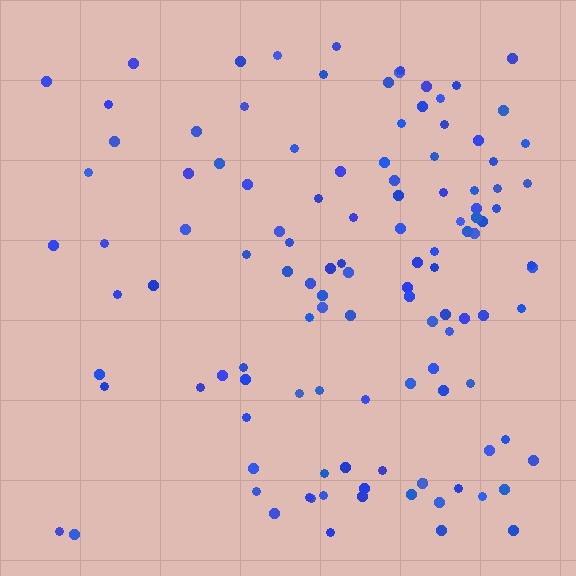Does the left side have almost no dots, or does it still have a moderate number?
Still a moderate number, just noticeably fewer than the right.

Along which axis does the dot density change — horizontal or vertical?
Horizontal.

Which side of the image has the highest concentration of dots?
The right.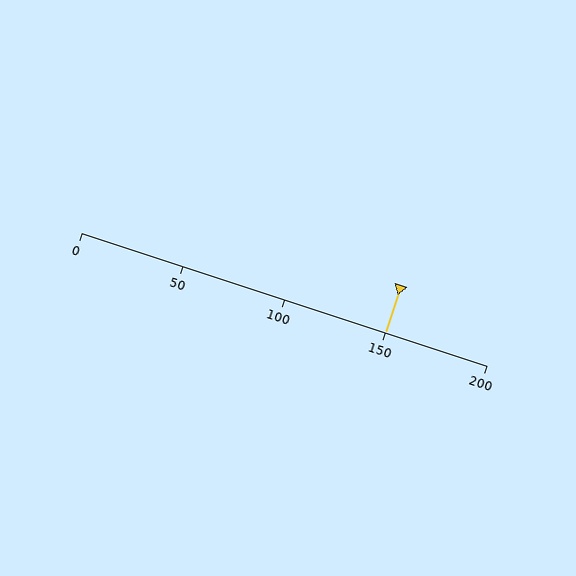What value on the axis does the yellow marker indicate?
The marker indicates approximately 150.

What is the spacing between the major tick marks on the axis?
The major ticks are spaced 50 apart.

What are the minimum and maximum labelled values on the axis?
The axis runs from 0 to 200.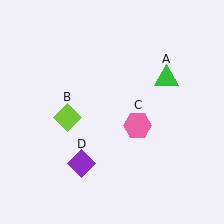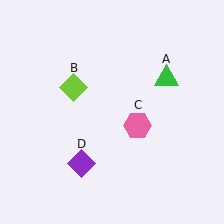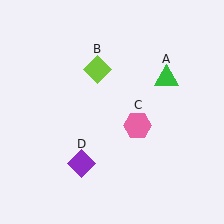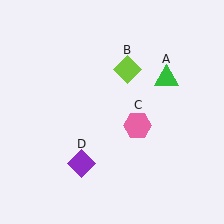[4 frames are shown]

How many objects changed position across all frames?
1 object changed position: lime diamond (object B).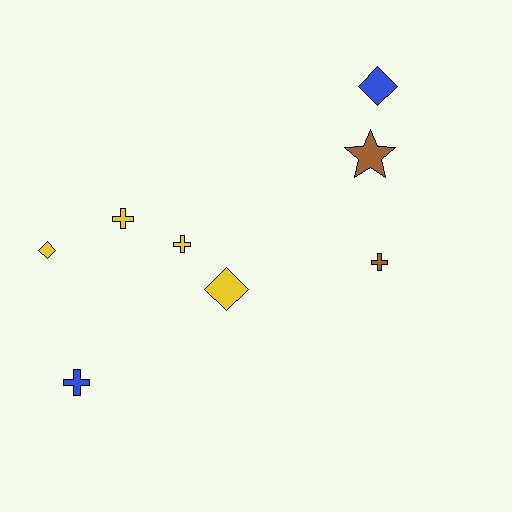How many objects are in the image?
There are 8 objects.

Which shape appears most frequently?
Cross, with 4 objects.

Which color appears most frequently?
Yellow, with 4 objects.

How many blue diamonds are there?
There is 1 blue diamond.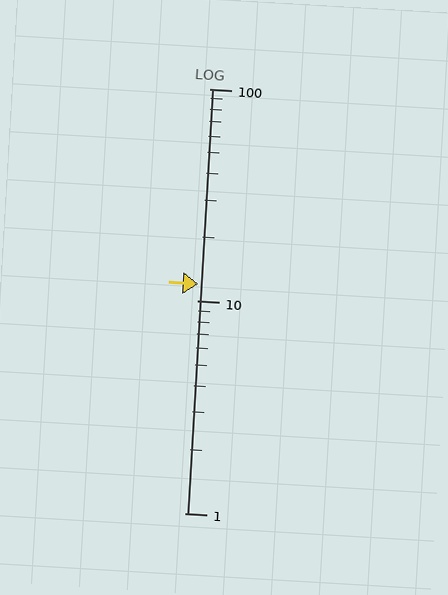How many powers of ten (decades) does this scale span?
The scale spans 2 decades, from 1 to 100.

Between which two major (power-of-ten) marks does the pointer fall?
The pointer is between 10 and 100.